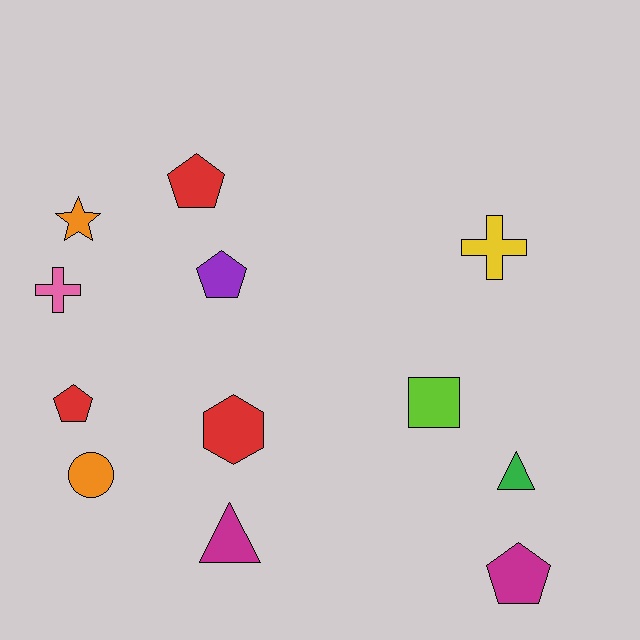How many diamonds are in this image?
There are no diamonds.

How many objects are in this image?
There are 12 objects.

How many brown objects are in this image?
There are no brown objects.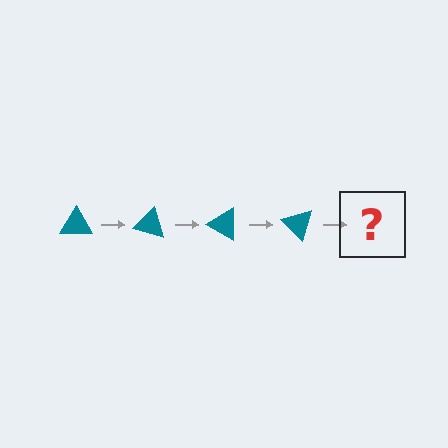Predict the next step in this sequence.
The next step is a teal triangle rotated 60 degrees.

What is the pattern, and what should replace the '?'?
The pattern is that the triangle rotates 15 degrees each step. The '?' should be a teal triangle rotated 60 degrees.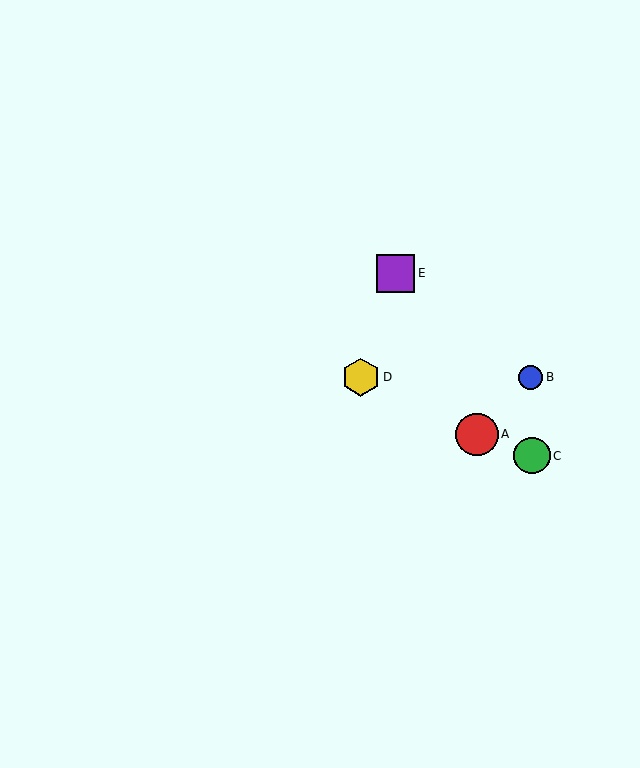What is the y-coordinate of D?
Object D is at y≈377.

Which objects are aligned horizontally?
Objects B, D are aligned horizontally.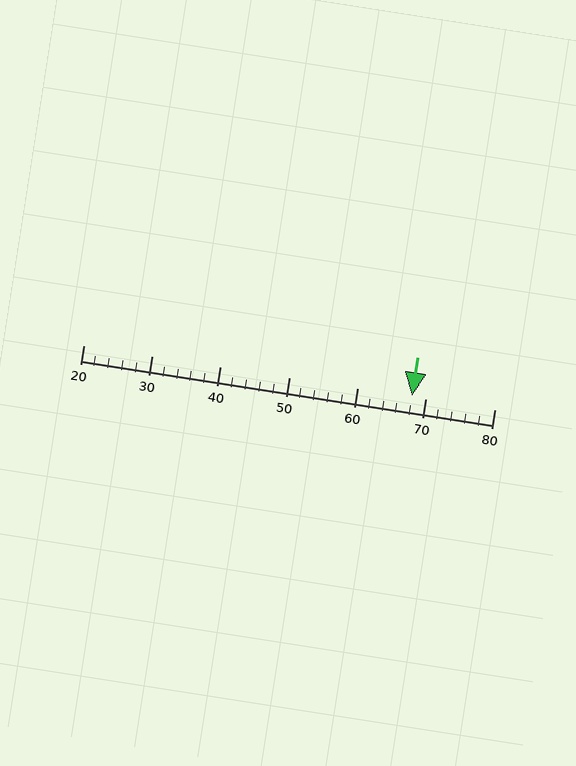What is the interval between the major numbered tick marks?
The major tick marks are spaced 10 units apart.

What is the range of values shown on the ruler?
The ruler shows values from 20 to 80.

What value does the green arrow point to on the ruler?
The green arrow points to approximately 68.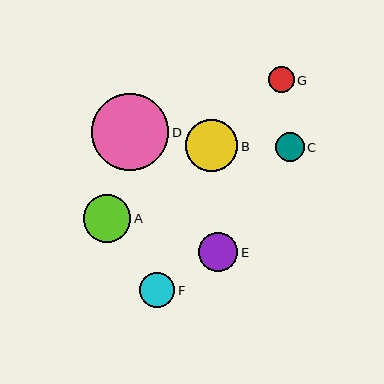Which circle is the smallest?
Circle G is the smallest with a size of approximately 26 pixels.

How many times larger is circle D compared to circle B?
Circle D is approximately 1.5 times the size of circle B.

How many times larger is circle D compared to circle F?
Circle D is approximately 2.2 times the size of circle F.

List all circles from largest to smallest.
From largest to smallest: D, B, A, E, F, C, G.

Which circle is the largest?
Circle D is the largest with a size of approximately 78 pixels.